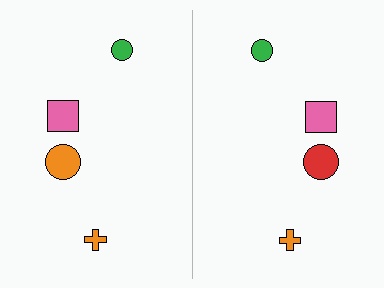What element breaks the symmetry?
The red circle on the right side breaks the symmetry — its mirror counterpart is orange.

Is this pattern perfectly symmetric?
No, the pattern is not perfectly symmetric. The red circle on the right side breaks the symmetry — its mirror counterpart is orange.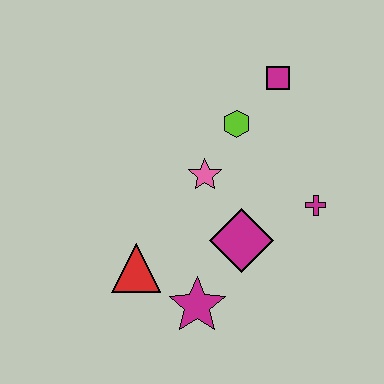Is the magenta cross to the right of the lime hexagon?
Yes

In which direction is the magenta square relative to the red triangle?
The magenta square is above the red triangle.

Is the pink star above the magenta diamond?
Yes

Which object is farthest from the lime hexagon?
The magenta star is farthest from the lime hexagon.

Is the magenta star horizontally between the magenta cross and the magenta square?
No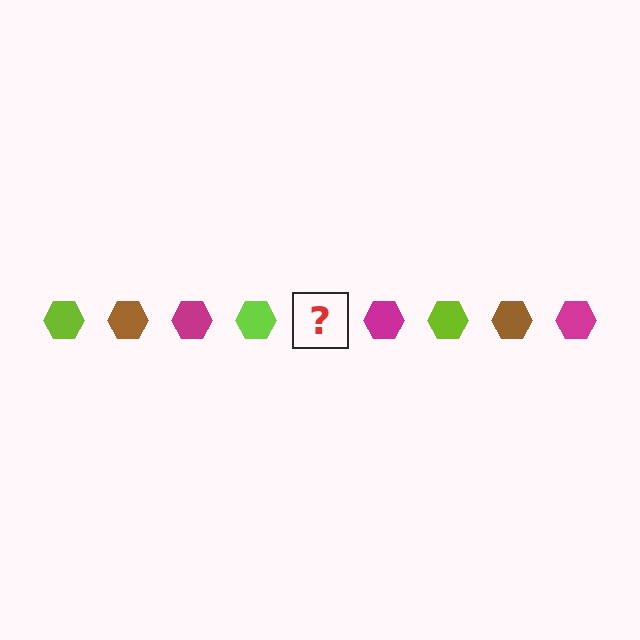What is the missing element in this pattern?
The missing element is a brown hexagon.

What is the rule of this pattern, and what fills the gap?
The rule is that the pattern cycles through lime, brown, magenta hexagons. The gap should be filled with a brown hexagon.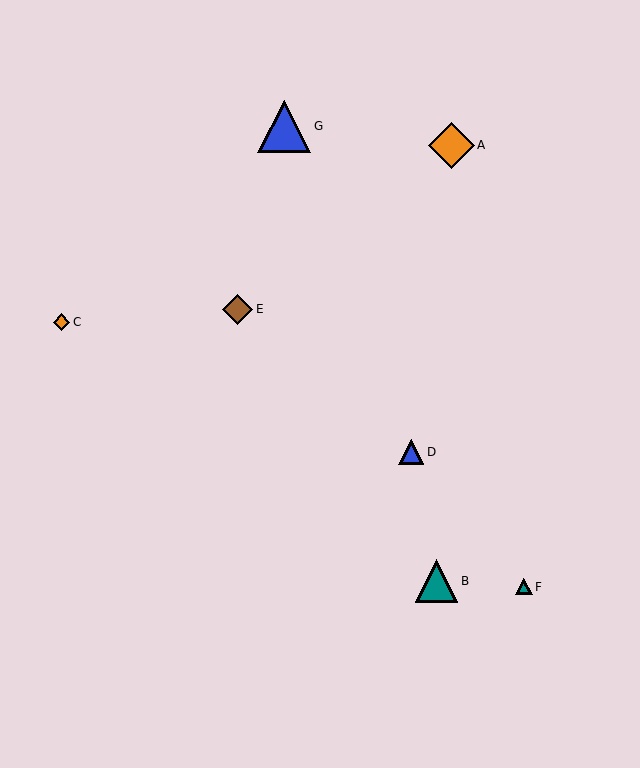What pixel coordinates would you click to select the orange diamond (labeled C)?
Click at (62, 322) to select the orange diamond C.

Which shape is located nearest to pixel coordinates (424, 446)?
The blue triangle (labeled D) at (411, 452) is nearest to that location.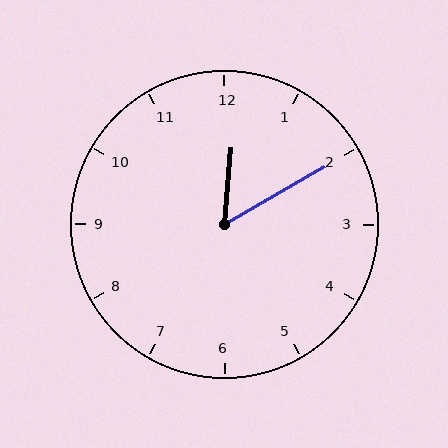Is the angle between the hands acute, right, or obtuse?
It is acute.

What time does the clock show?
12:10.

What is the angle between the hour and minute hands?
Approximately 55 degrees.